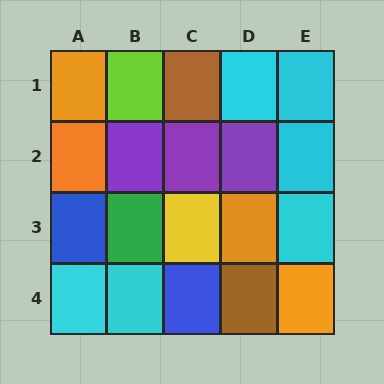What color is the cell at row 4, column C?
Blue.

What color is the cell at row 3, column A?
Blue.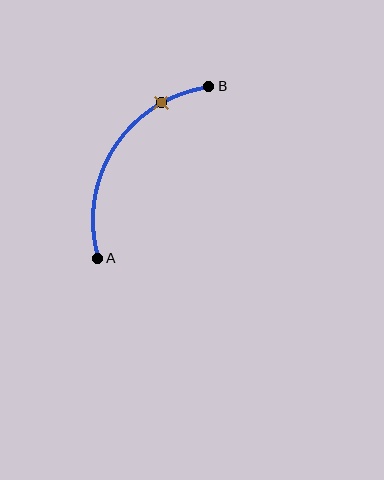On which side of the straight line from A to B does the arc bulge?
The arc bulges to the left of the straight line connecting A and B.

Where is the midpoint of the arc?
The arc midpoint is the point on the curve farthest from the straight line joining A and B. It sits to the left of that line.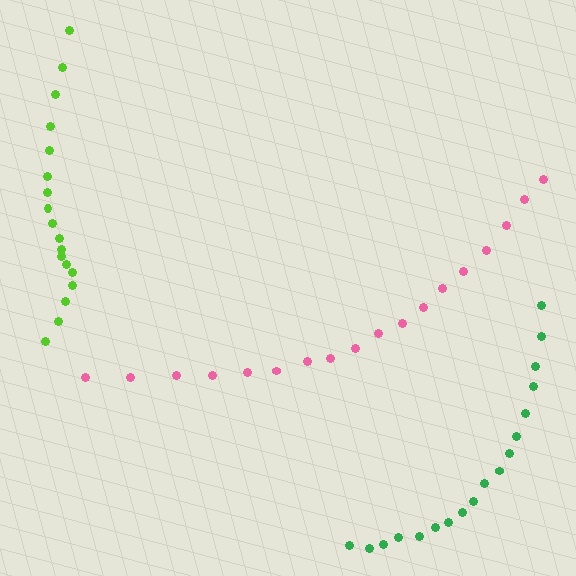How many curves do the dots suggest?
There are 3 distinct paths.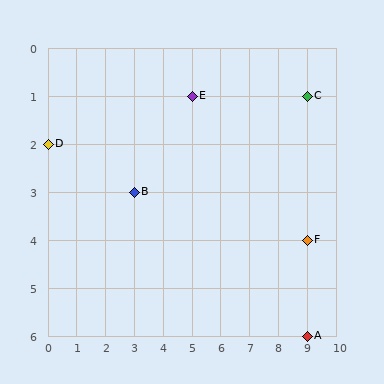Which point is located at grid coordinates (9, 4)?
Point F is at (9, 4).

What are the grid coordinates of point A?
Point A is at grid coordinates (9, 6).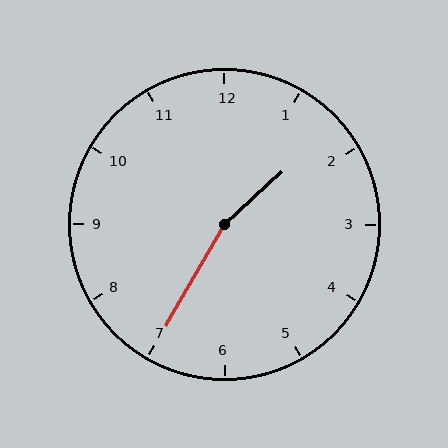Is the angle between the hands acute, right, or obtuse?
It is obtuse.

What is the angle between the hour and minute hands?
Approximately 162 degrees.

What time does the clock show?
1:35.